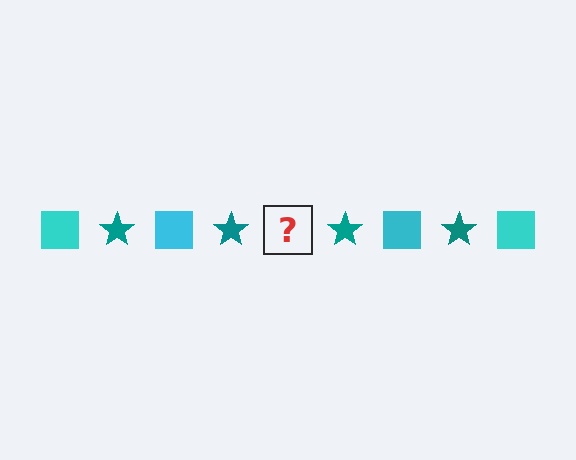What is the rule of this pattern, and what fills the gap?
The rule is that the pattern alternates between cyan square and teal star. The gap should be filled with a cyan square.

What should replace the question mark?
The question mark should be replaced with a cyan square.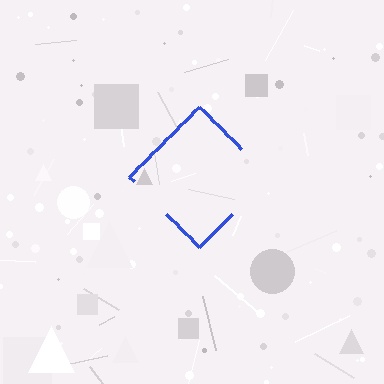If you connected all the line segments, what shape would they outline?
They would outline a diamond.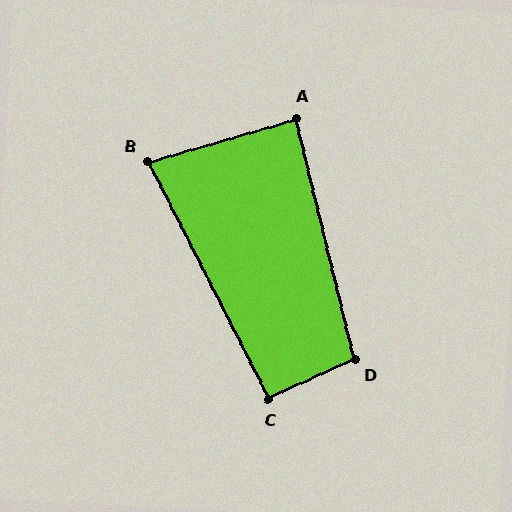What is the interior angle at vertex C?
Approximately 93 degrees (approximately right).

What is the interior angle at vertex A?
Approximately 87 degrees (approximately right).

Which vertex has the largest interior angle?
D, at approximately 101 degrees.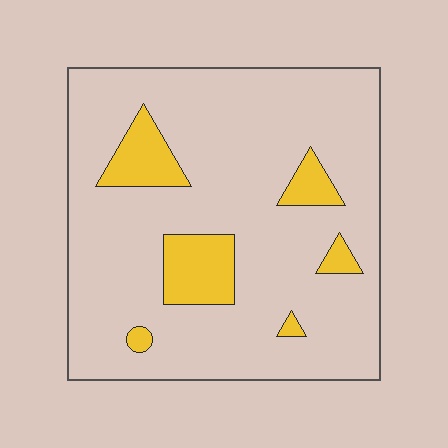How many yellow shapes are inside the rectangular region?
6.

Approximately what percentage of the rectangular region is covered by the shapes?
Approximately 15%.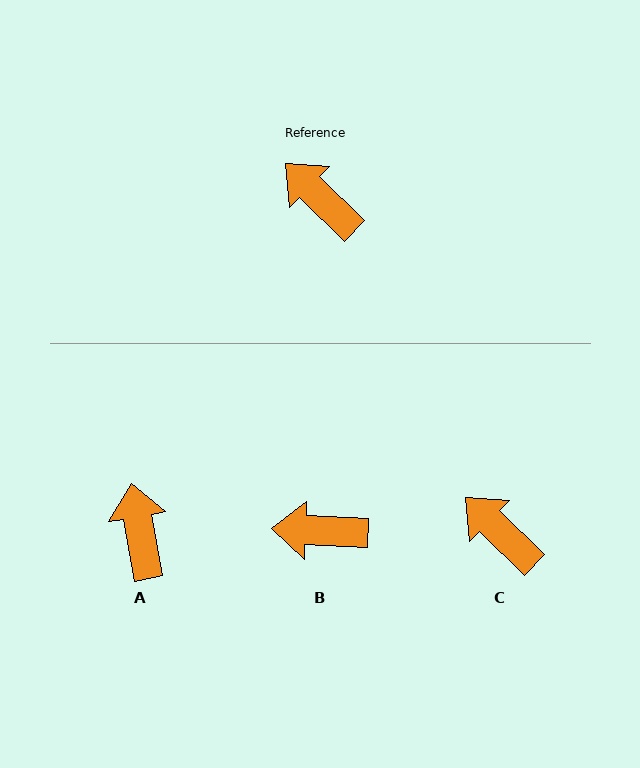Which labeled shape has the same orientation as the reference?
C.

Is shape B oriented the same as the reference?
No, it is off by about 42 degrees.